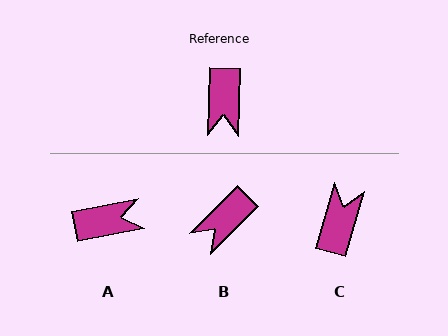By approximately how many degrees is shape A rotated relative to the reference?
Approximately 103 degrees counter-clockwise.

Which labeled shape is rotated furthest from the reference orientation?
C, about 165 degrees away.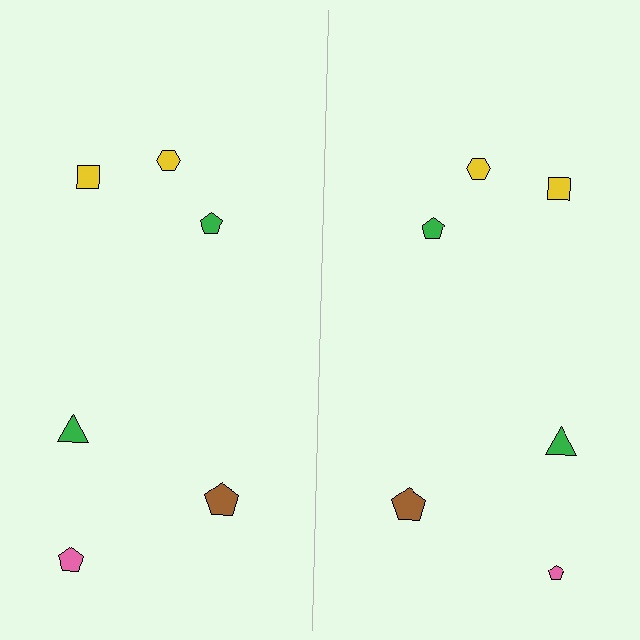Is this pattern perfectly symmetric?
No, the pattern is not perfectly symmetric. The pink pentagon on the right side has a different size than its mirror counterpart.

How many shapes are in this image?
There are 12 shapes in this image.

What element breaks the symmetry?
The pink pentagon on the right side has a different size than its mirror counterpart.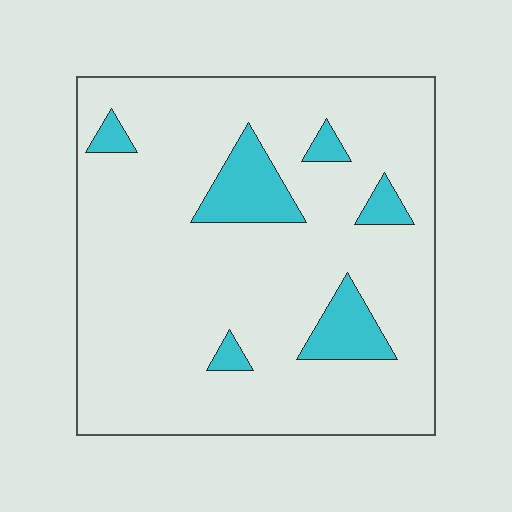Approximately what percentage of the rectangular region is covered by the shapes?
Approximately 10%.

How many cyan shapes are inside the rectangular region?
6.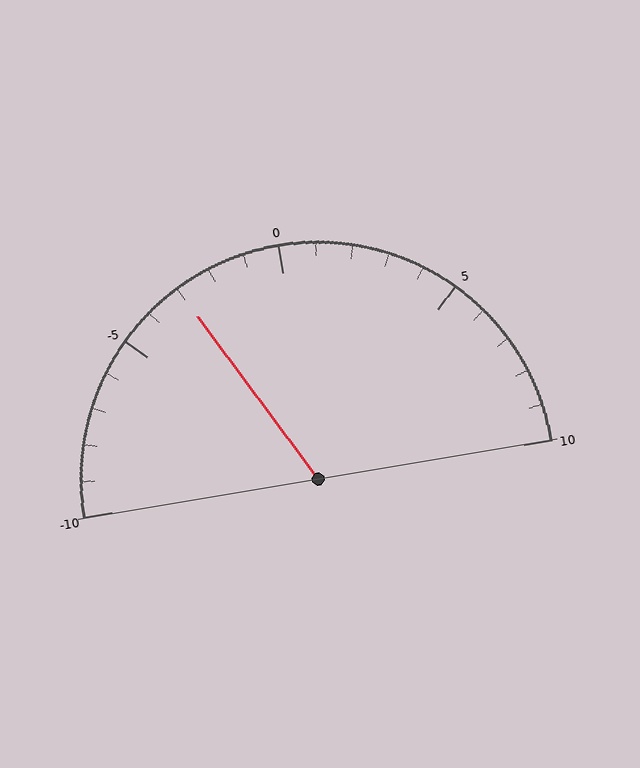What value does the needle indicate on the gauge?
The needle indicates approximately -3.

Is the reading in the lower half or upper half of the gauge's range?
The reading is in the lower half of the range (-10 to 10).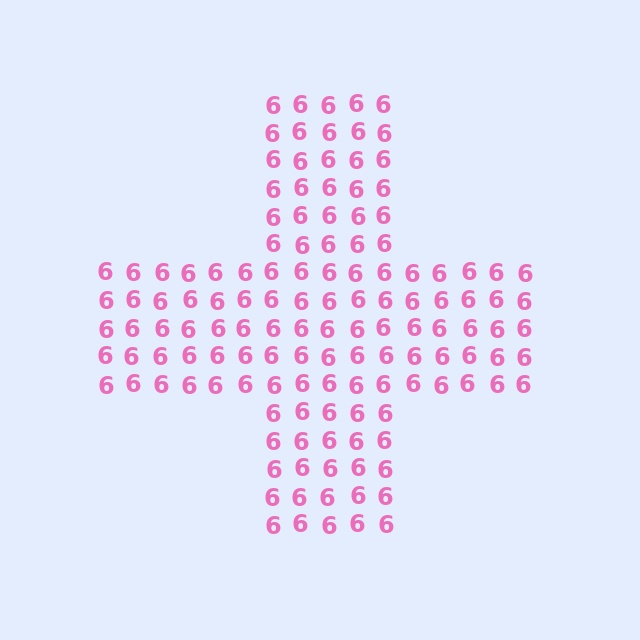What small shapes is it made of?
It is made of small digit 6's.